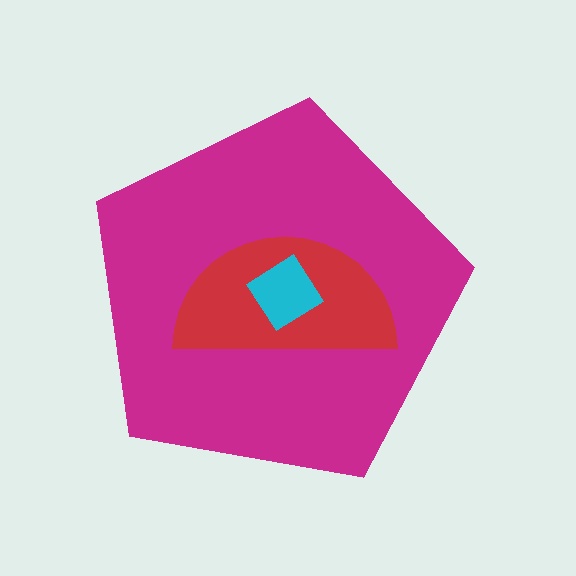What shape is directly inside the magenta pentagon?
The red semicircle.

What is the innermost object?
The cyan diamond.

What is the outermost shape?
The magenta pentagon.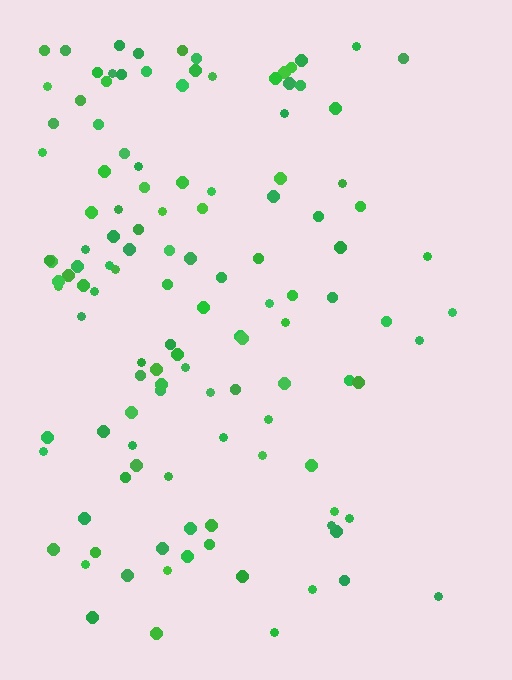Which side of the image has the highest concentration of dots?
The left.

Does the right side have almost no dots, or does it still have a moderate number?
Still a moderate number, just noticeably fewer than the left.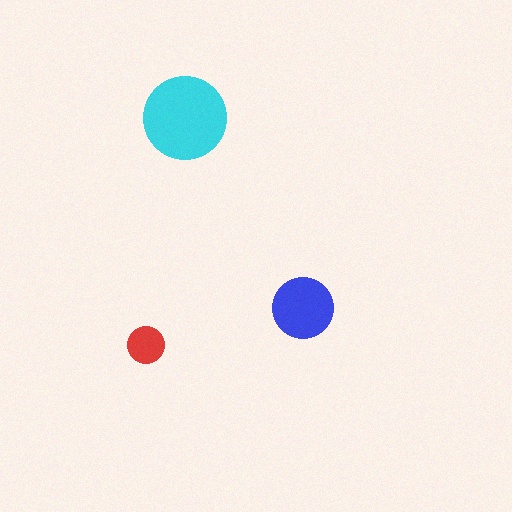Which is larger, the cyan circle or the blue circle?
The cyan one.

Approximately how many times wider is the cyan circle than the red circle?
About 2.5 times wider.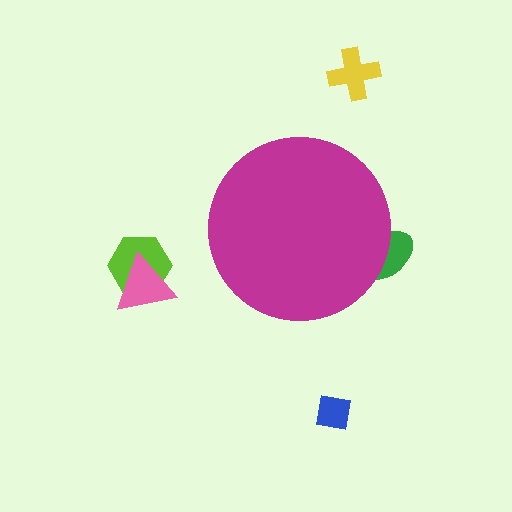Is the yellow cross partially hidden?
No, the yellow cross is fully visible.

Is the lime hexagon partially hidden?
No, the lime hexagon is fully visible.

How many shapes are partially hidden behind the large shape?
1 shape is partially hidden.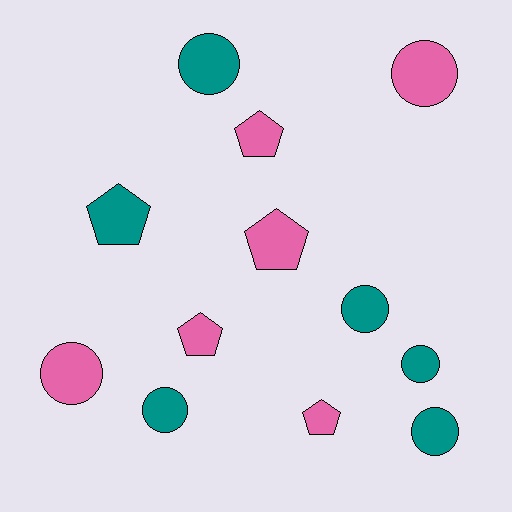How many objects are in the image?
There are 12 objects.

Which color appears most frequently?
Teal, with 6 objects.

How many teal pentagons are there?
There is 1 teal pentagon.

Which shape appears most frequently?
Circle, with 7 objects.